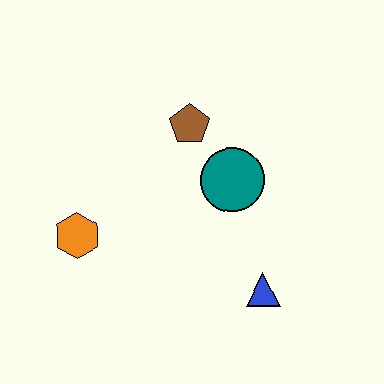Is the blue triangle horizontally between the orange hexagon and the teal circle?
No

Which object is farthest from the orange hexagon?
The blue triangle is farthest from the orange hexagon.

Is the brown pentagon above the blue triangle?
Yes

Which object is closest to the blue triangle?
The teal circle is closest to the blue triangle.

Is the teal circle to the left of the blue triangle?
Yes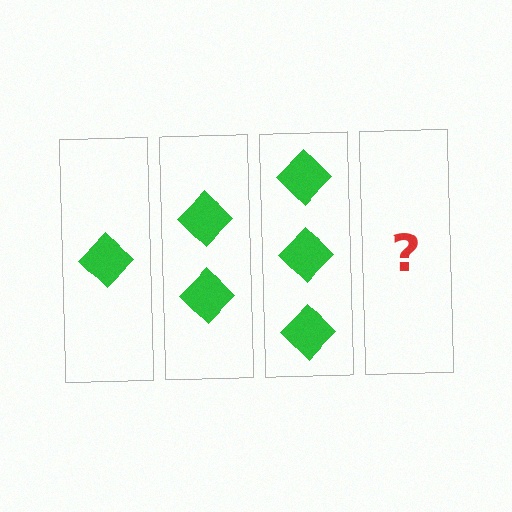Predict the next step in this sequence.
The next step is 4 diamonds.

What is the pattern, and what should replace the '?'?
The pattern is that each step adds one more diamond. The '?' should be 4 diamonds.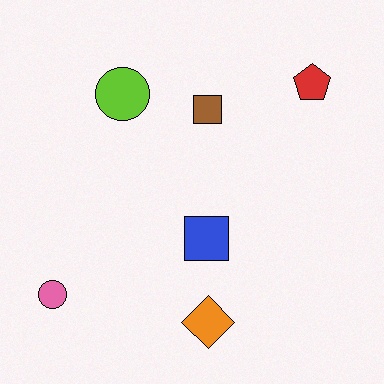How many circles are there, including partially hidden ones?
There are 2 circles.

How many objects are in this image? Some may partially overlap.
There are 6 objects.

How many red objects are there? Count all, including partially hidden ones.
There is 1 red object.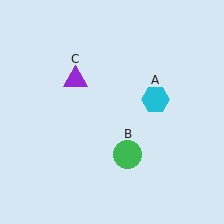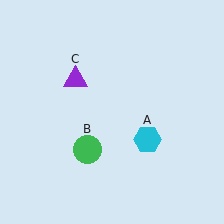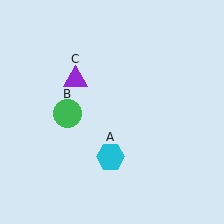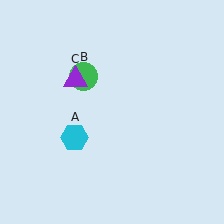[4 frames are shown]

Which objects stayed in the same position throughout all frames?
Purple triangle (object C) remained stationary.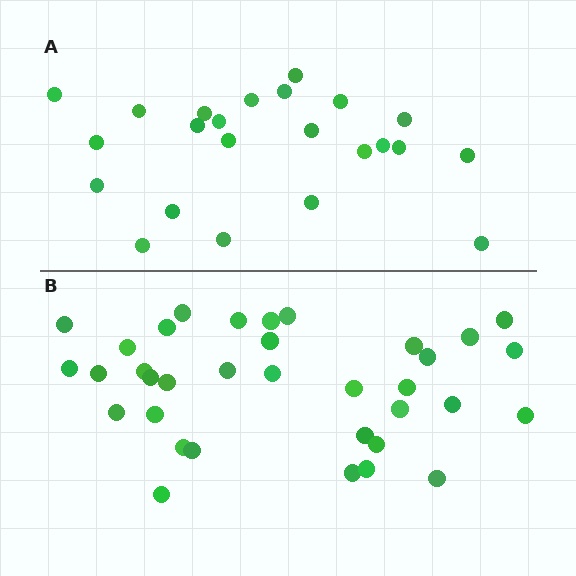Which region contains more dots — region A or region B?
Region B (the bottom region) has more dots.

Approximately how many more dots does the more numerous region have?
Region B has roughly 12 or so more dots than region A.